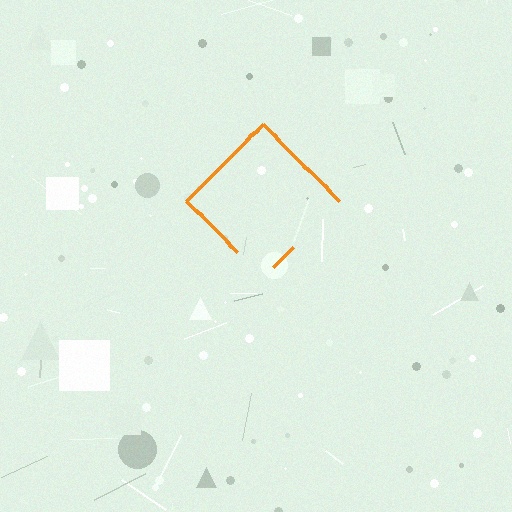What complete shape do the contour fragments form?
The contour fragments form a diamond.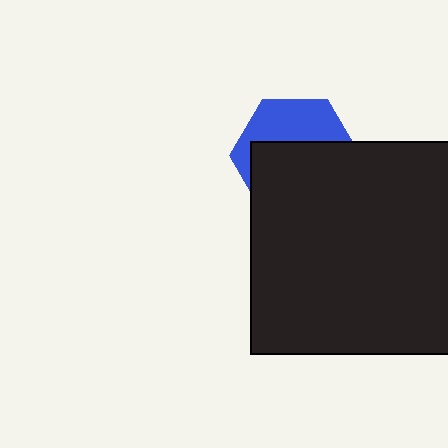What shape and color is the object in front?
The object in front is a black square.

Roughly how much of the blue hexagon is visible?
A small part of it is visible (roughly 39%).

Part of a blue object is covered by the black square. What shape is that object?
It is a hexagon.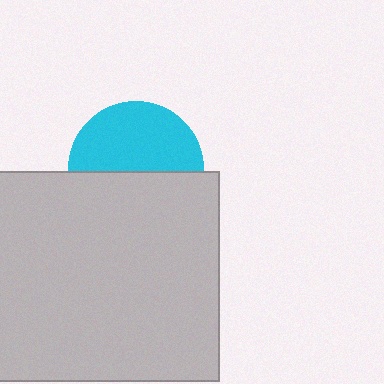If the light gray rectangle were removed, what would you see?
You would see the complete cyan circle.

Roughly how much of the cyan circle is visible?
About half of it is visible (roughly 52%).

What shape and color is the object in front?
The object in front is a light gray rectangle.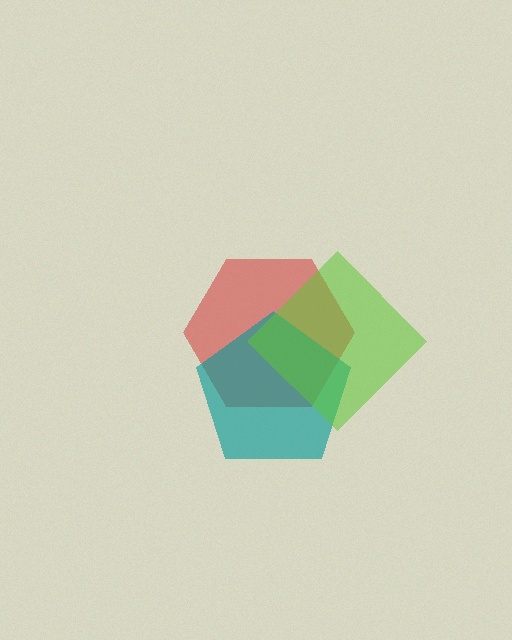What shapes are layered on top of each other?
The layered shapes are: a red hexagon, a teal pentagon, a lime diamond.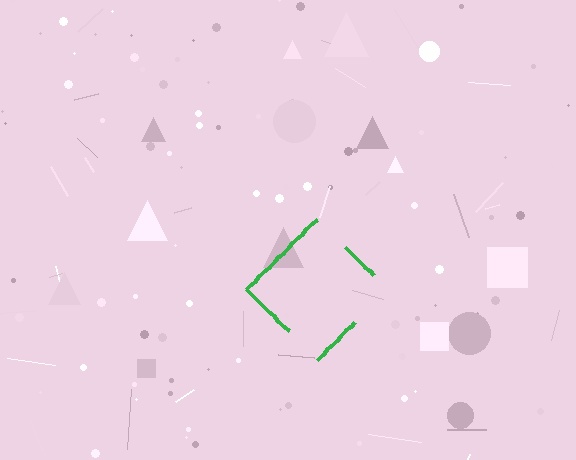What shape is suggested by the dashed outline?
The dashed outline suggests a diamond.